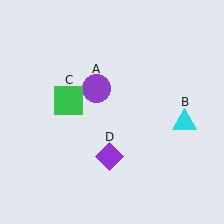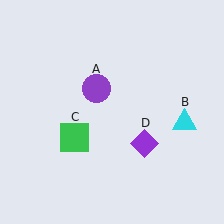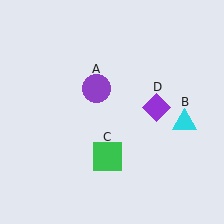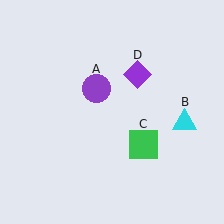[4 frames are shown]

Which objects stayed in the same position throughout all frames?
Purple circle (object A) and cyan triangle (object B) remained stationary.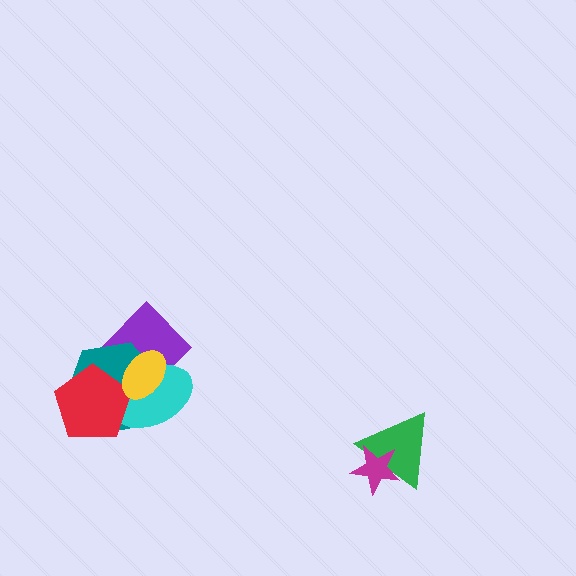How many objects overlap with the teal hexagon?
4 objects overlap with the teal hexagon.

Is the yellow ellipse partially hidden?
No, no other shape covers it.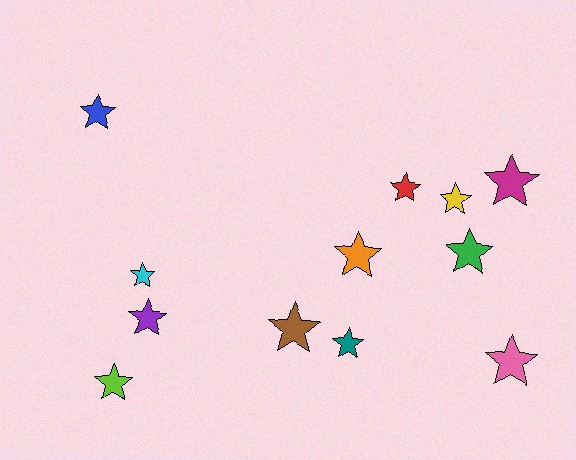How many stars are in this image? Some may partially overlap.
There are 12 stars.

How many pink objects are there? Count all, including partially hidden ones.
There is 1 pink object.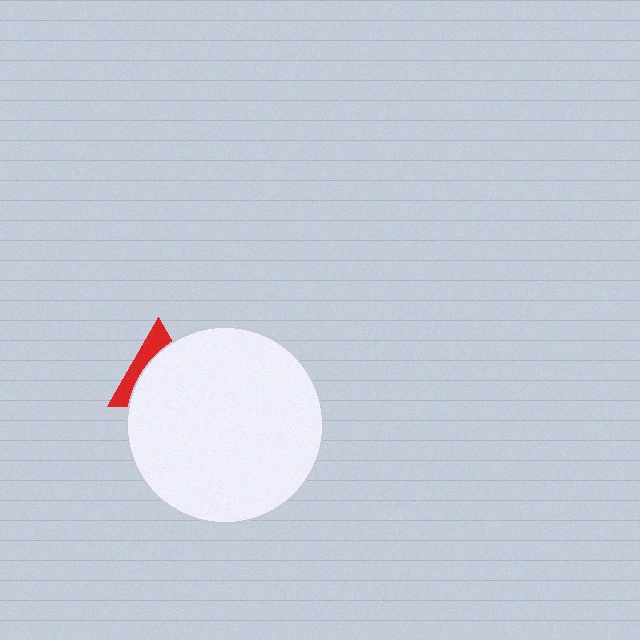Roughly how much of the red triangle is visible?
A small part of it is visible (roughly 32%).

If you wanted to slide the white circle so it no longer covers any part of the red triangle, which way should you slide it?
Slide it toward the lower-right — that is the most direct way to separate the two shapes.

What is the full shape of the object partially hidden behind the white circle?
The partially hidden object is a red triangle.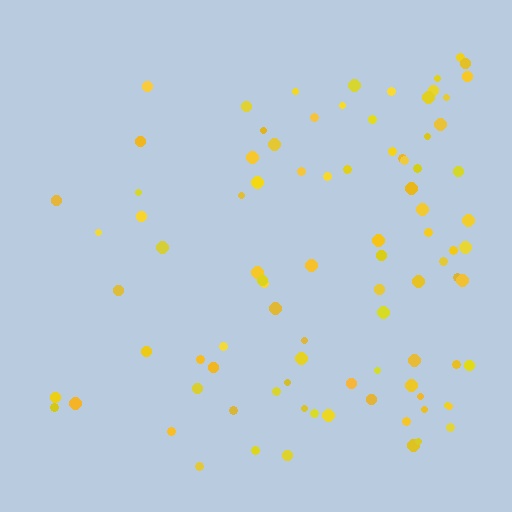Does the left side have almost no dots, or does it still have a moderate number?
Still a moderate number, just noticeably fewer than the right.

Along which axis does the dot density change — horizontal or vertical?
Horizontal.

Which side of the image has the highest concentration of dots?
The right.